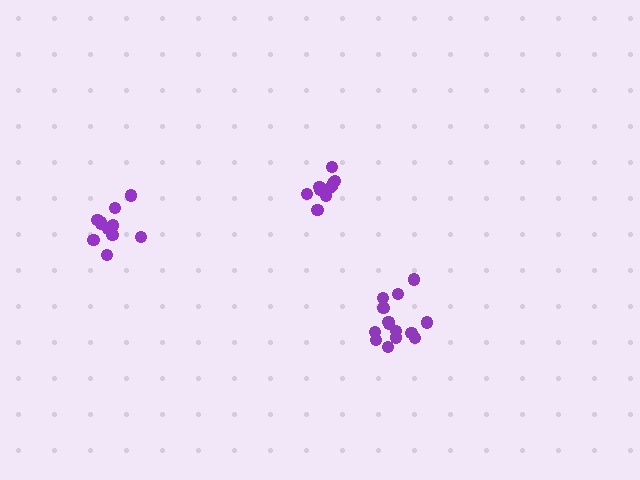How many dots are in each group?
Group 1: 10 dots, Group 2: 14 dots, Group 3: 11 dots (35 total).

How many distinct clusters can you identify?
There are 3 distinct clusters.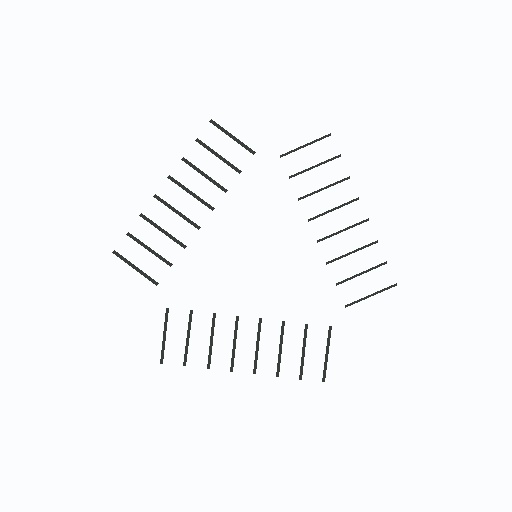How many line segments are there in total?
24 — 8 along each of the 3 edges.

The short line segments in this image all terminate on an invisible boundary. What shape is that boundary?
An illusory triangle — the line segments terminate on its edges but no continuous stroke is drawn.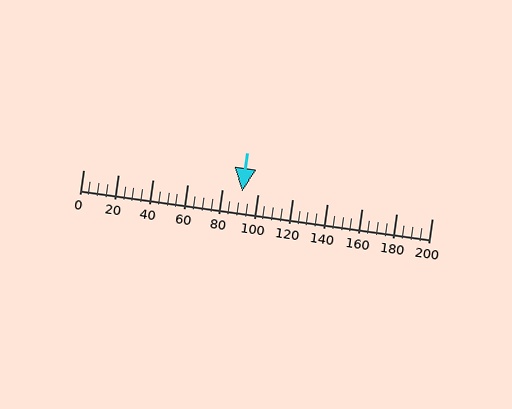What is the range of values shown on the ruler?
The ruler shows values from 0 to 200.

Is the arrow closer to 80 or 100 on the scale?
The arrow is closer to 100.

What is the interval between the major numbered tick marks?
The major tick marks are spaced 20 units apart.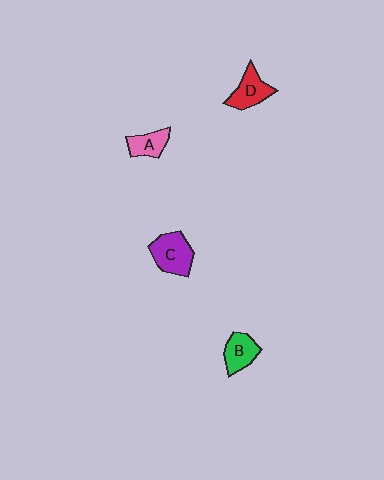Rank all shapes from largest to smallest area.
From largest to smallest: C (purple), D (red), B (green), A (pink).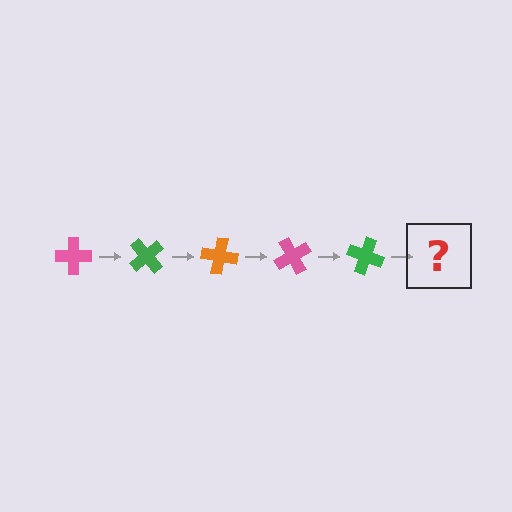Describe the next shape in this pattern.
It should be an orange cross, rotated 250 degrees from the start.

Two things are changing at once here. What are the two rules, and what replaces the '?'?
The two rules are that it rotates 50 degrees each step and the color cycles through pink, green, and orange. The '?' should be an orange cross, rotated 250 degrees from the start.